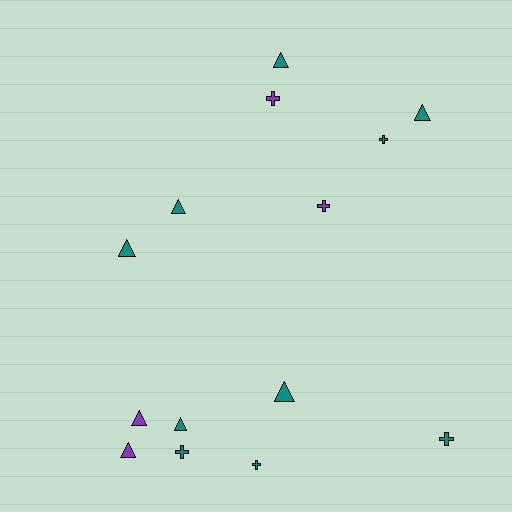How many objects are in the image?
There are 14 objects.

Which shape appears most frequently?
Triangle, with 8 objects.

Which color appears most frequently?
Teal, with 10 objects.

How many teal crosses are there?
There are 4 teal crosses.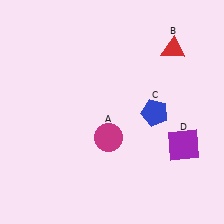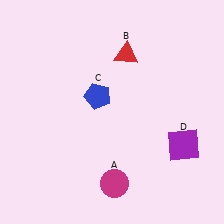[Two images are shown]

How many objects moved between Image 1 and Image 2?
3 objects moved between the two images.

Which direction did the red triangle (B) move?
The red triangle (B) moved left.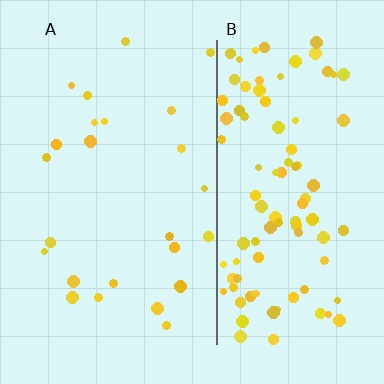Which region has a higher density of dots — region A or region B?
B (the right).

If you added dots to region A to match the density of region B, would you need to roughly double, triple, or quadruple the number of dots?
Approximately quadruple.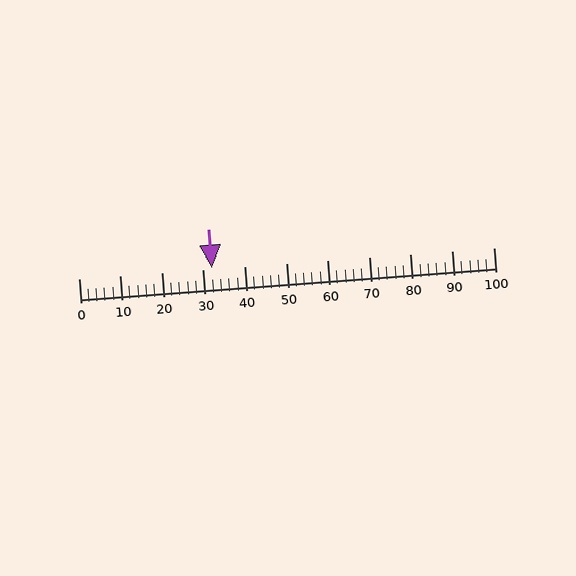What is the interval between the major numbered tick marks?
The major tick marks are spaced 10 units apart.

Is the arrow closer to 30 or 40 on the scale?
The arrow is closer to 30.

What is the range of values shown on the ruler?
The ruler shows values from 0 to 100.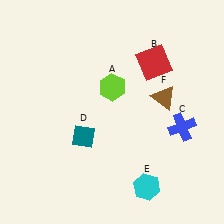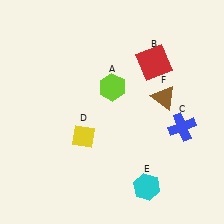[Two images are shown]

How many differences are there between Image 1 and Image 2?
There is 1 difference between the two images.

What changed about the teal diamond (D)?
In Image 1, D is teal. In Image 2, it changed to yellow.